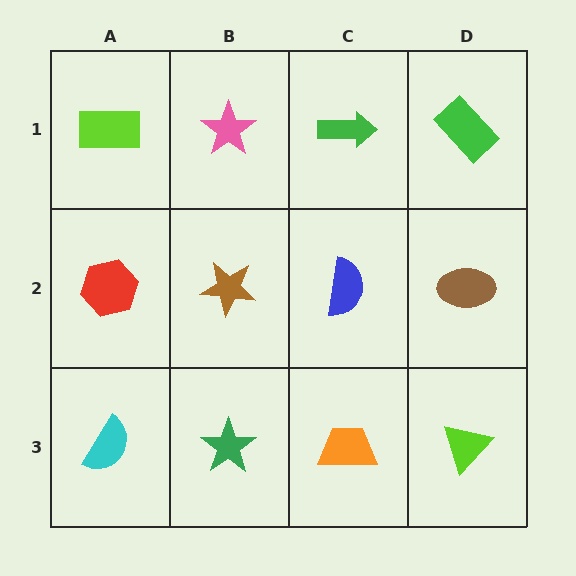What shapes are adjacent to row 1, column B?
A brown star (row 2, column B), a lime rectangle (row 1, column A), a green arrow (row 1, column C).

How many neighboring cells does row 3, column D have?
2.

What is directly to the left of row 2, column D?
A blue semicircle.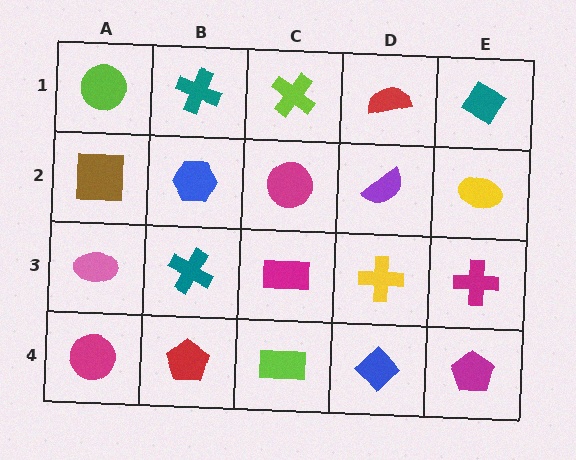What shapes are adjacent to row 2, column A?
A lime circle (row 1, column A), a pink ellipse (row 3, column A), a blue hexagon (row 2, column B).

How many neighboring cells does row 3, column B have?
4.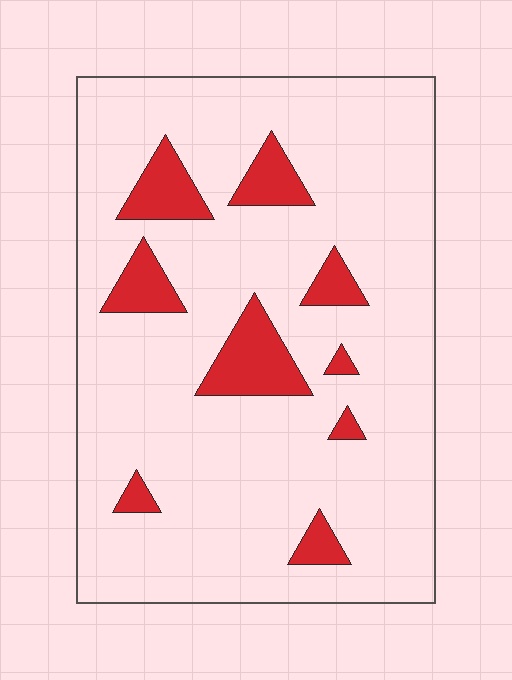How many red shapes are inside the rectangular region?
9.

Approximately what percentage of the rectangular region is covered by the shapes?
Approximately 15%.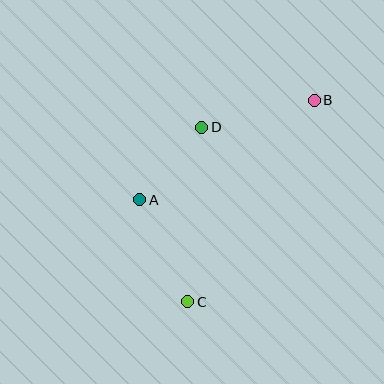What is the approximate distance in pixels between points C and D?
The distance between C and D is approximately 175 pixels.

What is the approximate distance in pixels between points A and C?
The distance between A and C is approximately 113 pixels.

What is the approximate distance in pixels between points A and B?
The distance between A and B is approximately 201 pixels.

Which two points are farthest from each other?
Points B and C are farthest from each other.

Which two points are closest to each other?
Points A and D are closest to each other.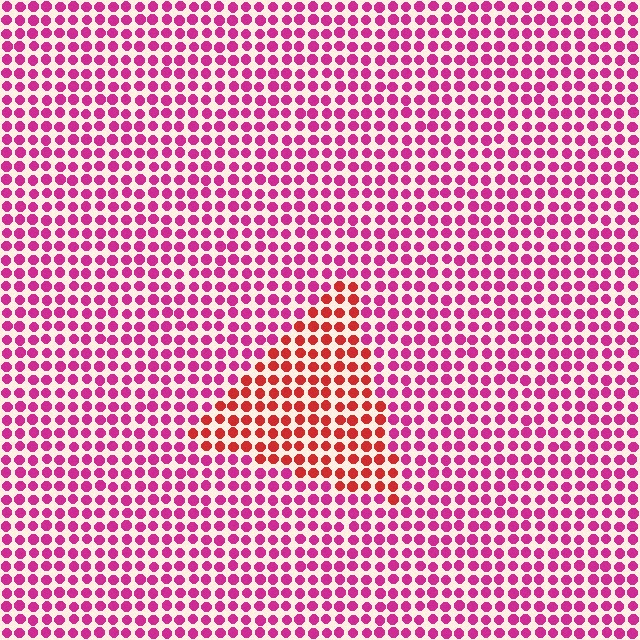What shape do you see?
I see a triangle.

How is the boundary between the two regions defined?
The boundary is defined purely by a slight shift in hue (about 37 degrees). Spacing, size, and orientation are identical on both sides.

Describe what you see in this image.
The image is filled with small magenta elements in a uniform arrangement. A triangle-shaped region is visible where the elements are tinted to a slightly different hue, forming a subtle color boundary.